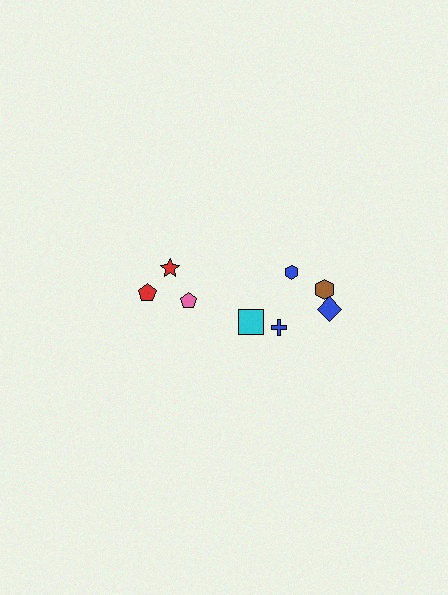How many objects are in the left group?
There are 3 objects.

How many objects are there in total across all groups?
There are 8 objects.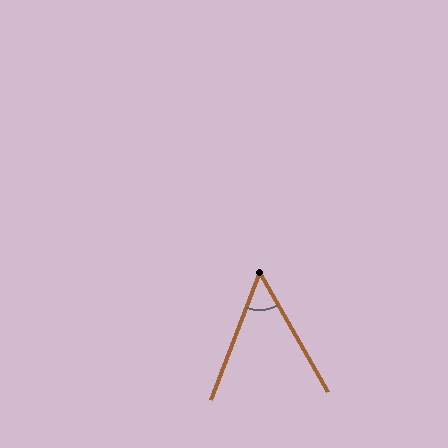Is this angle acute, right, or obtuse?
It is acute.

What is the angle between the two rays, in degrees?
Approximately 51 degrees.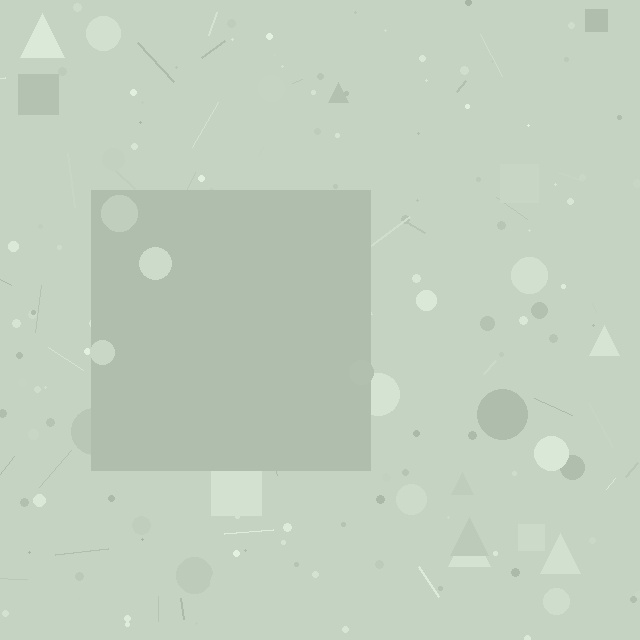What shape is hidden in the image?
A square is hidden in the image.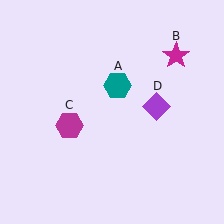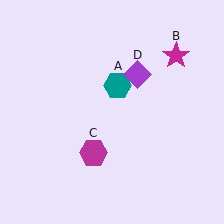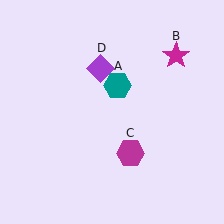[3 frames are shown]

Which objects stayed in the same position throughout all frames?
Teal hexagon (object A) and magenta star (object B) remained stationary.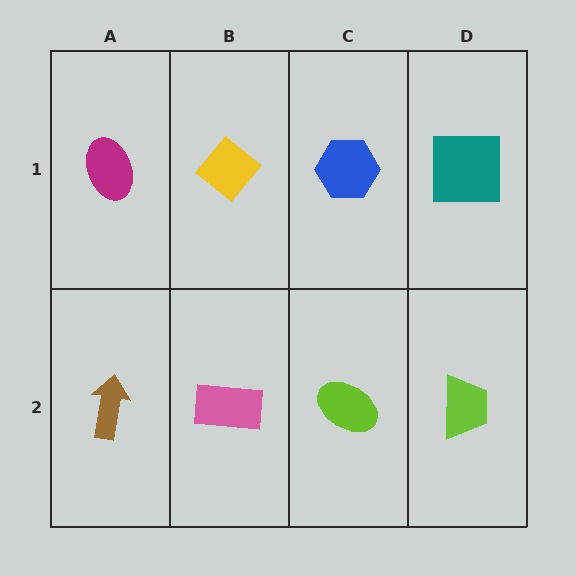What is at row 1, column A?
A magenta ellipse.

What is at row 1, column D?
A teal square.